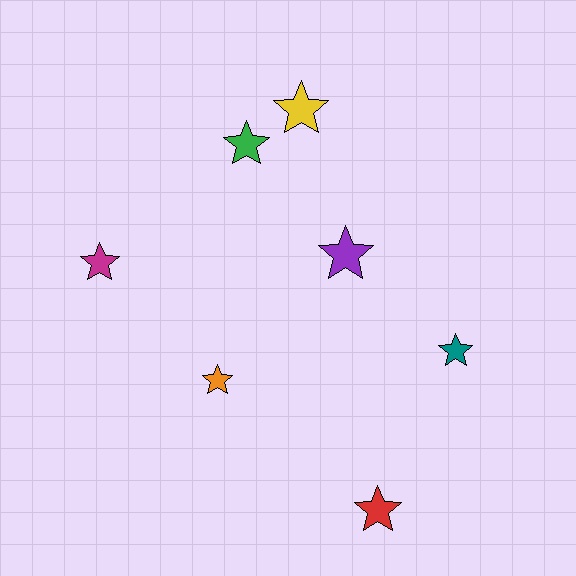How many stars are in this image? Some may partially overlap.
There are 7 stars.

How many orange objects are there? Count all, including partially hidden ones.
There is 1 orange object.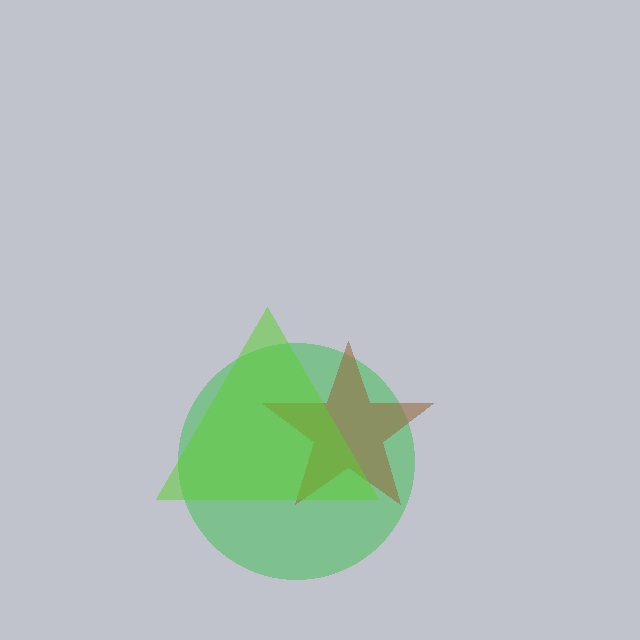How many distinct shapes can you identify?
There are 3 distinct shapes: a green circle, a brown star, a lime triangle.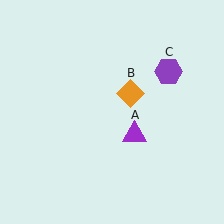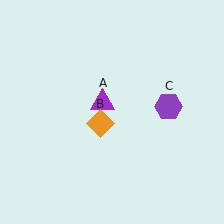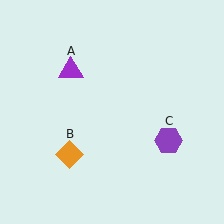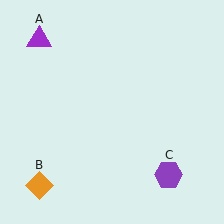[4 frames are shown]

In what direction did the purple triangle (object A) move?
The purple triangle (object A) moved up and to the left.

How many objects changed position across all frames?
3 objects changed position: purple triangle (object A), orange diamond (object B), purple hexagon (object C).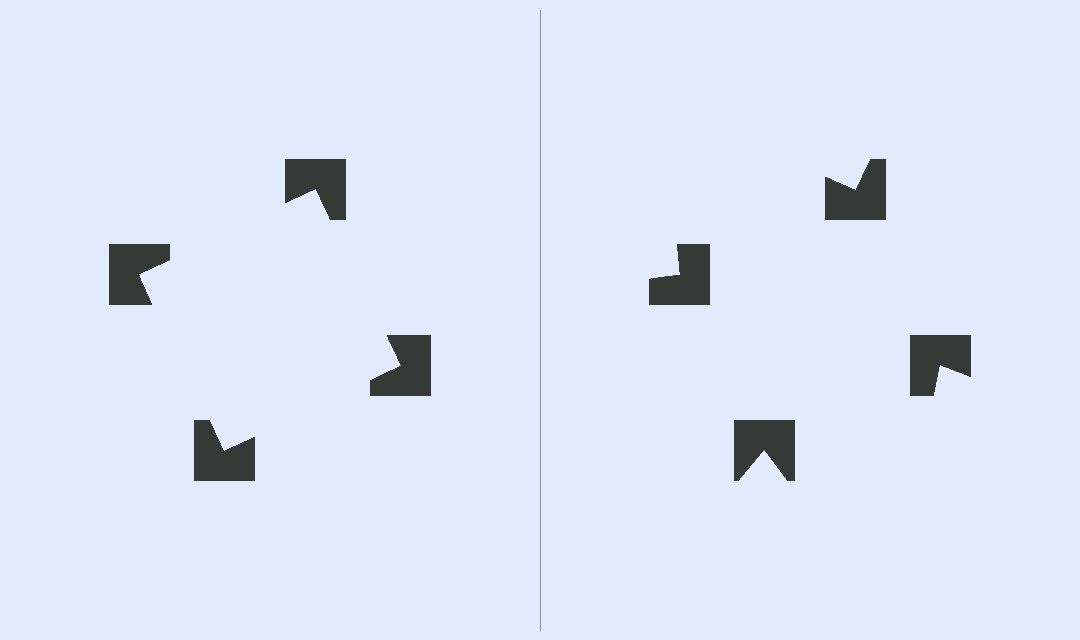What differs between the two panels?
The notched squares are positioned identically on both sides; only the wedge orientations differ. On the left they align to a square; on the right they are misaligned.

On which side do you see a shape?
An illusory square appears on the left side. On the right side the wedge cuts are rotated, so no coherent shape forms.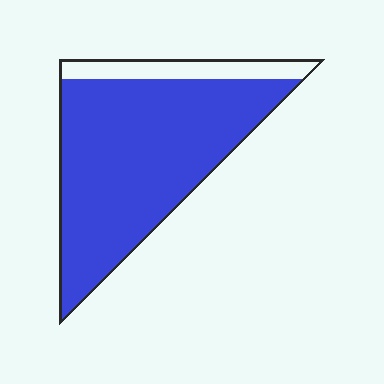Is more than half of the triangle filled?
Yes.